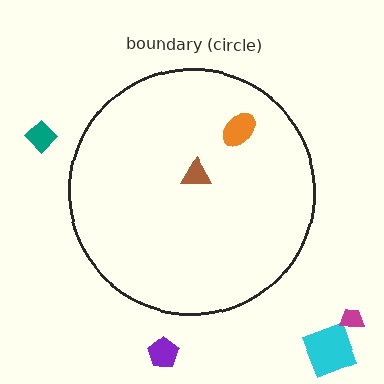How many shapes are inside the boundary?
2 inside, 4 outside.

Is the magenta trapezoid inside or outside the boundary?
Outside.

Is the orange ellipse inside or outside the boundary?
Inside.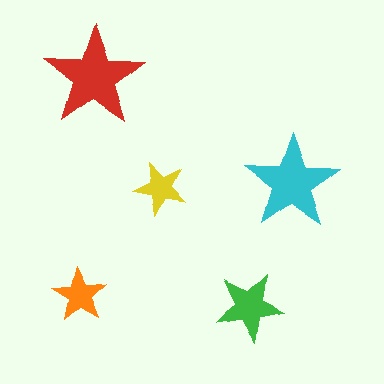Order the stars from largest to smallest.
the red one, the cyan one, the green one, the orange one, the yellow one.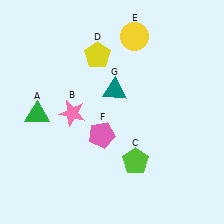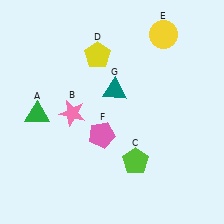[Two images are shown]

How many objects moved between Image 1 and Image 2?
1 object moved between the two images.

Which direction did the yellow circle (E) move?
The yellow circle (E) moved right.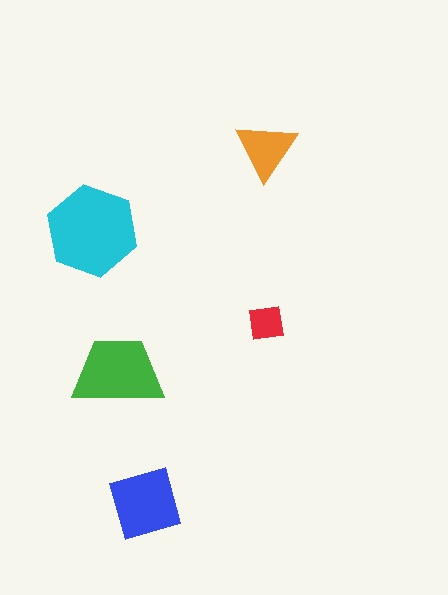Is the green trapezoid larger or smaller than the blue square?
Larger.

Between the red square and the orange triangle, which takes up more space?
The orange triangle.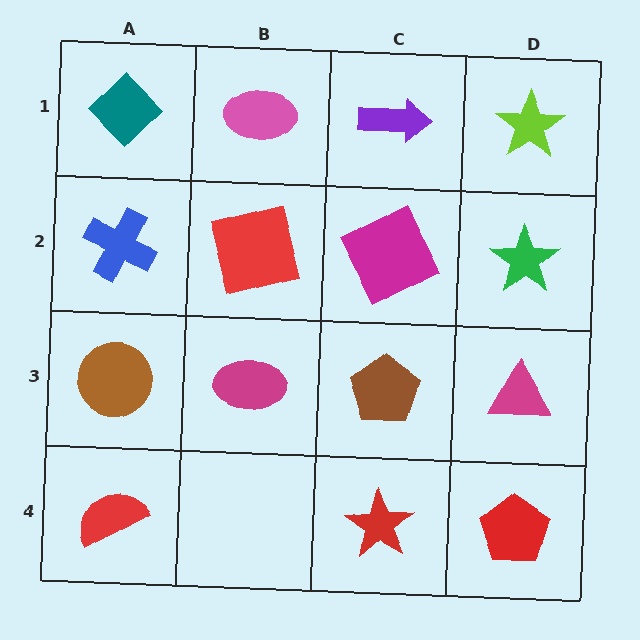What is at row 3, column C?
A brown pentagon.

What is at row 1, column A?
A teal diamond.